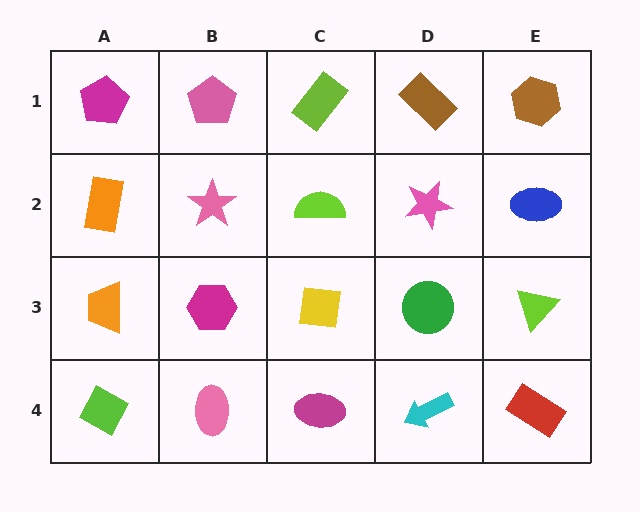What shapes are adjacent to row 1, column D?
A pink star (row 2, column D), a lime rectangle (row 1, column C), a brown hexagon (row 1, column E).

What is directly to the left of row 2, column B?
An orange rectangle.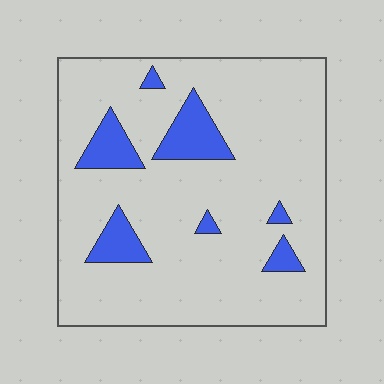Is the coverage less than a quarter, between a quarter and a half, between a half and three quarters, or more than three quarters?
Less than a quarter.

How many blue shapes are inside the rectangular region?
7.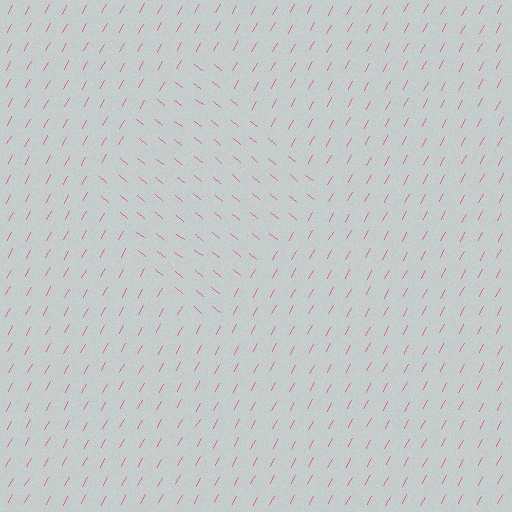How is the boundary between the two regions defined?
The boundary is defined purely by a change in line orientation (approximately 80 degrees difference). All lines are the same color and thickness.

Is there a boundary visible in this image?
Yes, there is a texture boundary formed by a change in line orientation.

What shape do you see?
I see a diamond.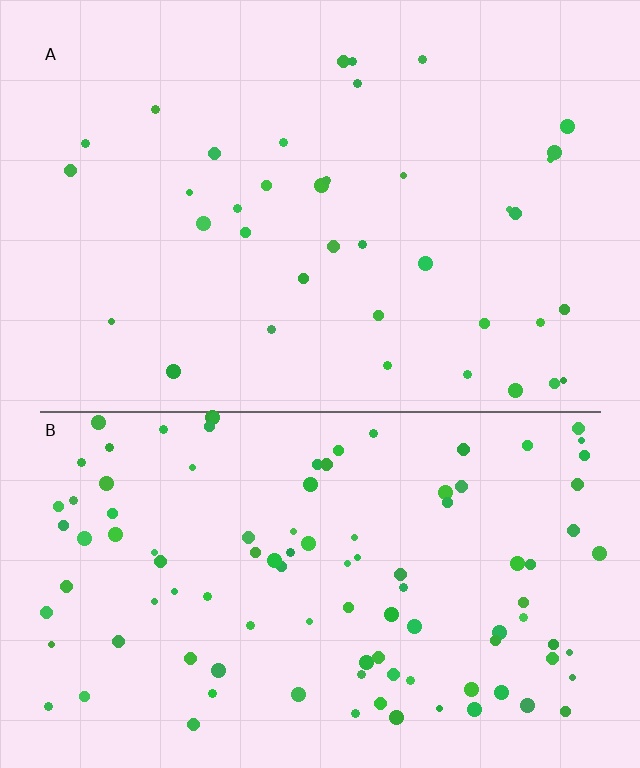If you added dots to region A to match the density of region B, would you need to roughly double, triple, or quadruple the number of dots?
Approximately triple.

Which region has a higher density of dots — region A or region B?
B (the bottom).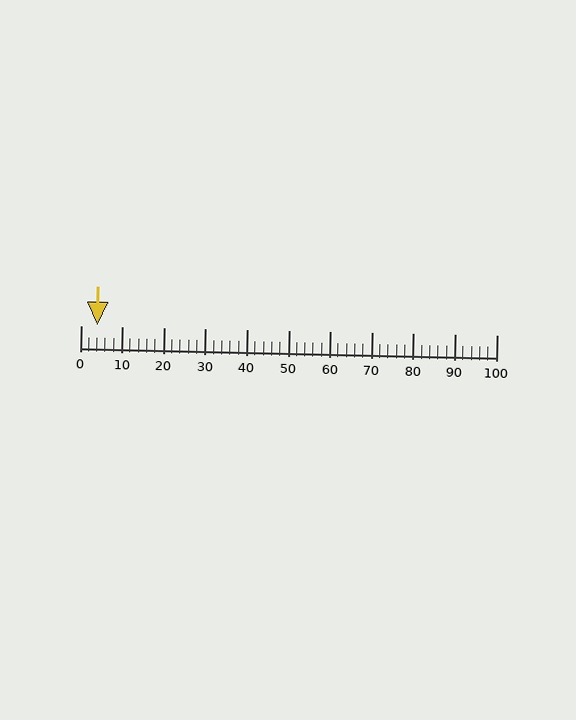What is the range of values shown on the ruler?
The ruler shows values from 0 to 100.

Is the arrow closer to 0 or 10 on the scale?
The arrow is closer to 0.